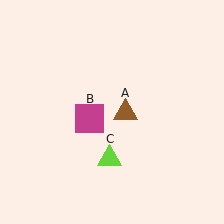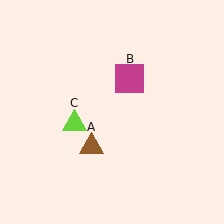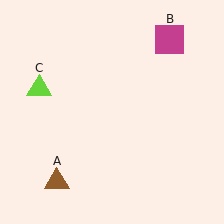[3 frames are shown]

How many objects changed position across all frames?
3 objects changed position: brown triangle (object A), magenta square (object B), lime triangle (object C).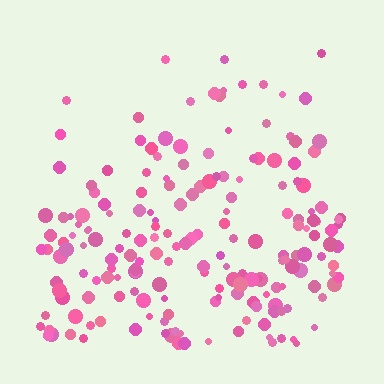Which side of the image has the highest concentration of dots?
The bottom.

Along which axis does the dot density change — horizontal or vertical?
Vertical.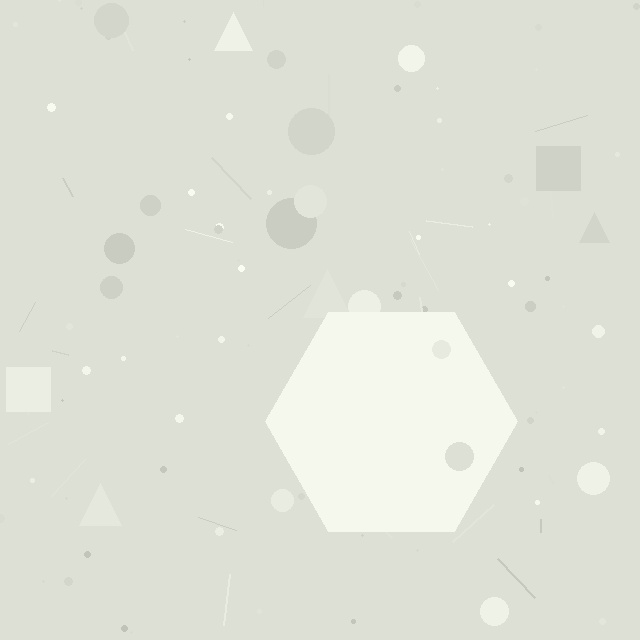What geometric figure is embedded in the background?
A hexagon is embedded in the background.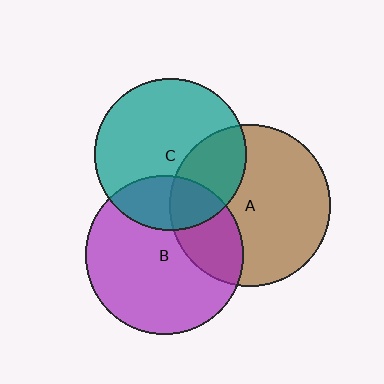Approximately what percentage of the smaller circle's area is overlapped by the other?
Approximately 25%.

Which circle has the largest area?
Circle A (brown).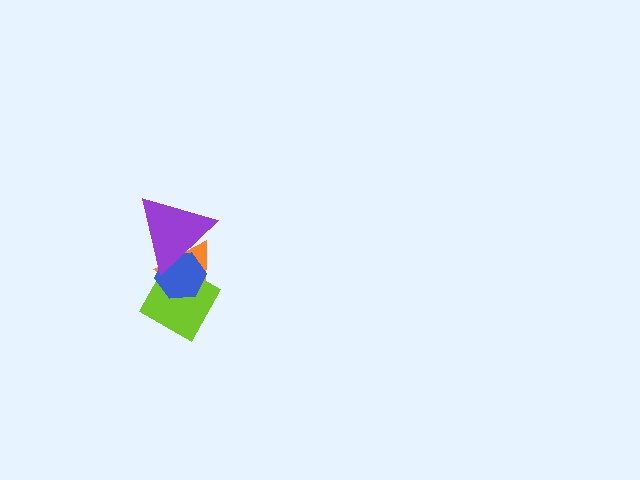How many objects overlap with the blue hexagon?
3 objects overlap with the blue hexagon.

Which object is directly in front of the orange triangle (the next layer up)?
The lime diamond is directly in front of the orange triangle.